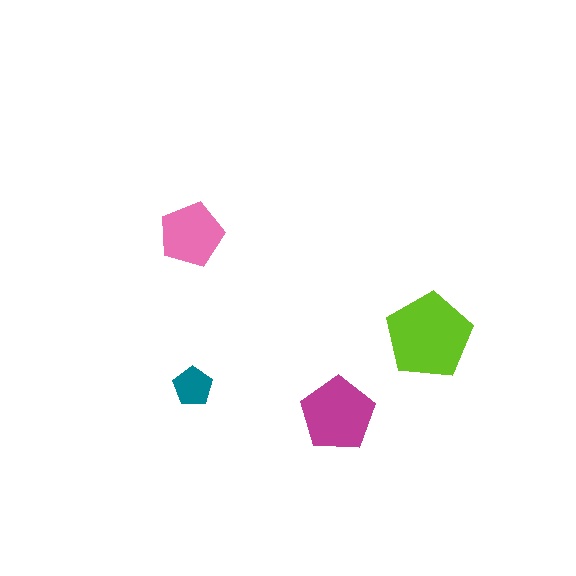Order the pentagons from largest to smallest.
the lime one, the magenta one, the pink one, the teal one.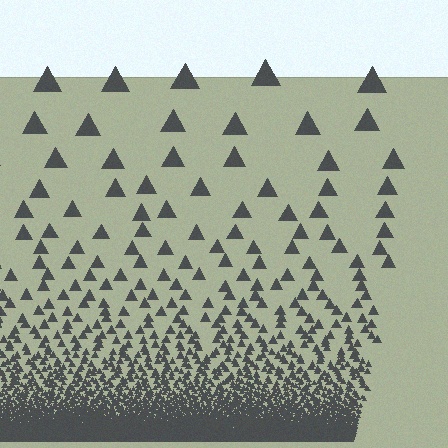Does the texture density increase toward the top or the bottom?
Density increases toward the bottom.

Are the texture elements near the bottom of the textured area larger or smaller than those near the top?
Smaller. The gradient is inverted — elements near the bottom are smaller and denser.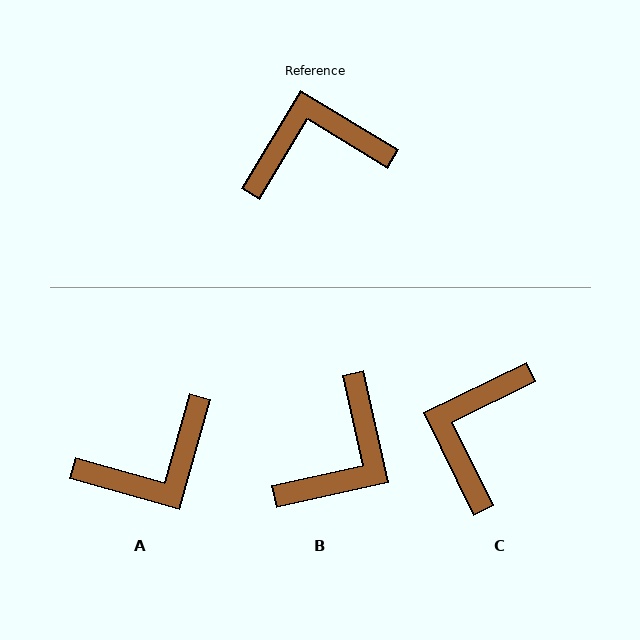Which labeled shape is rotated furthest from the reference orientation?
A, about 165 degrees away.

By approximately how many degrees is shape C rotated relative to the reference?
Approximately 57 degrees counter-clockwise.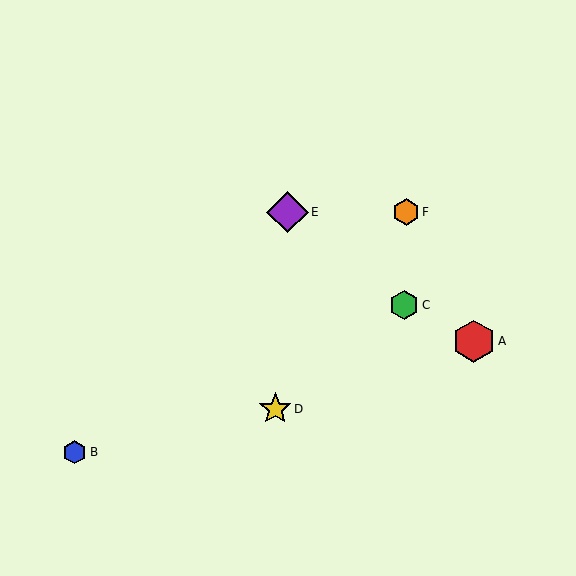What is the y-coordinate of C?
Object C is at y≈305.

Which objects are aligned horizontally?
Objects E, F are aligned horizontally.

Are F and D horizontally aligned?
No, F is at y≈212 and D is at y≈409.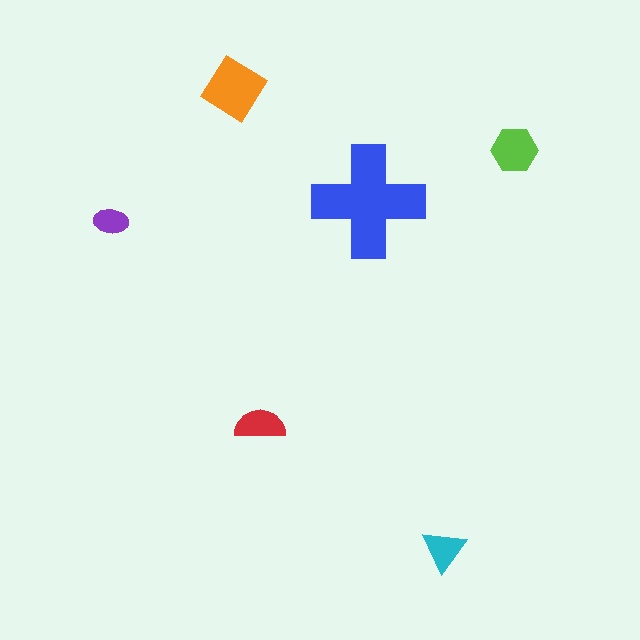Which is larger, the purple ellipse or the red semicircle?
The red semicircle.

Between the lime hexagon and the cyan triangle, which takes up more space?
The lime hexagon.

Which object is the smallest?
The purple ellipse.